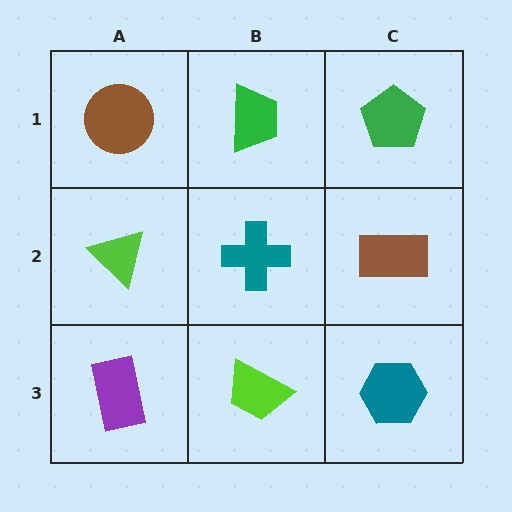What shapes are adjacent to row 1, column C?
A brown rectangle (row 2, column C), a green trapezoid (row 1, column B).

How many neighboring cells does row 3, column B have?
3.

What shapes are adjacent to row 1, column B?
A teal cross (row 2, column B), a brown circle (row 1, column A), a green pentagon (row 1, column C).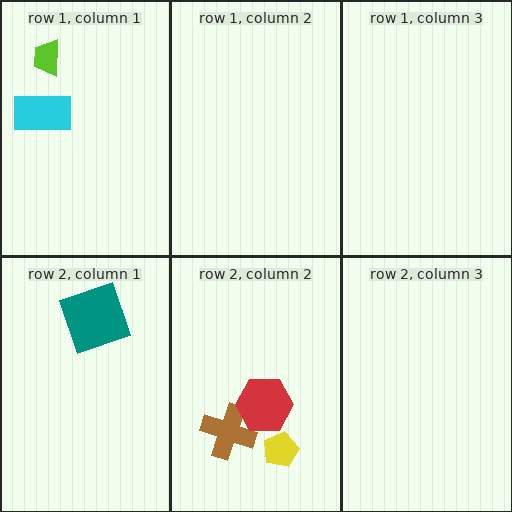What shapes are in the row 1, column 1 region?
The lime trapezoid, the cyan rectangle.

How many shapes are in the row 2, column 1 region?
1.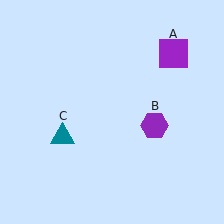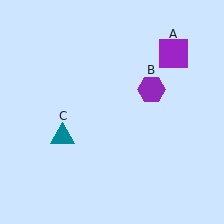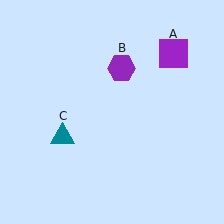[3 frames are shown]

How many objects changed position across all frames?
1 object changed position: purple hexagon (object B).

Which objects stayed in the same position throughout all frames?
Purple square (object A) and teal triangle (object C) remained stationary.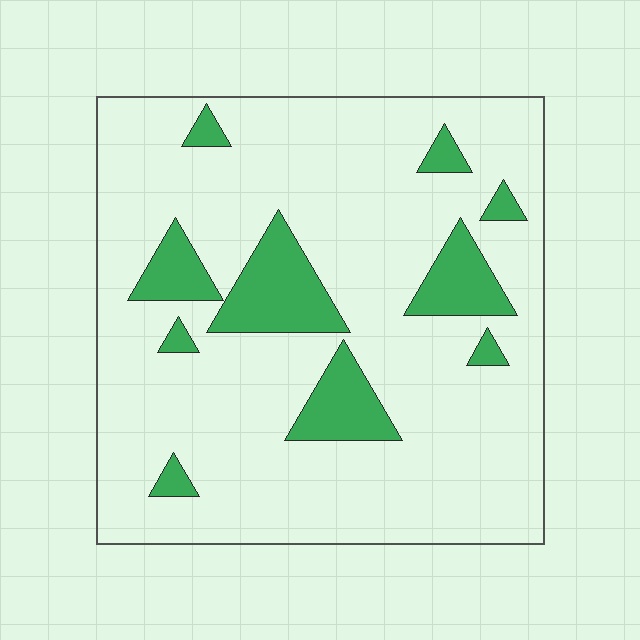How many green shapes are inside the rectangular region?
10.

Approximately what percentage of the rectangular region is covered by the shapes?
Approximately 15%.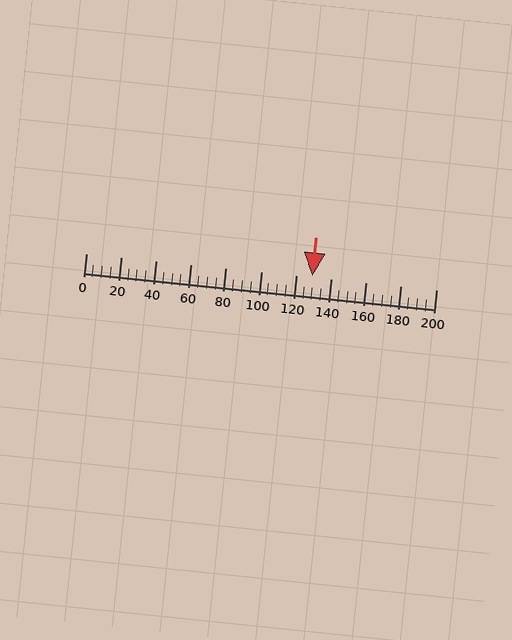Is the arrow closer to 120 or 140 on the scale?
The arrow is closer to 120.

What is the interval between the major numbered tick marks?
The major tick marks are spaced 20 units apart.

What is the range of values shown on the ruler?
The ruler shows values from 0 to 200.